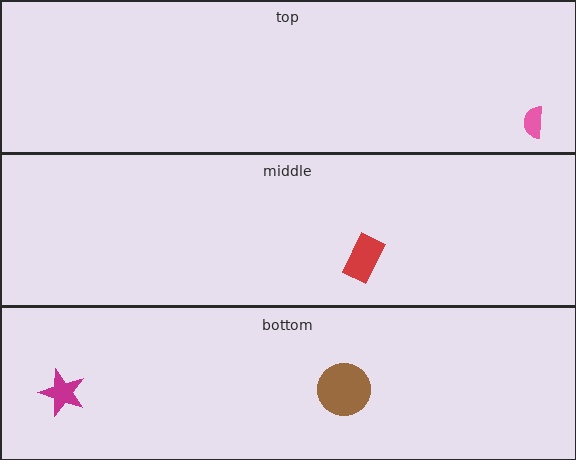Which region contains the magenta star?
The bottom region.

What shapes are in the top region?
The pink semicircle.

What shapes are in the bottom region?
The magenta star, the brown circle.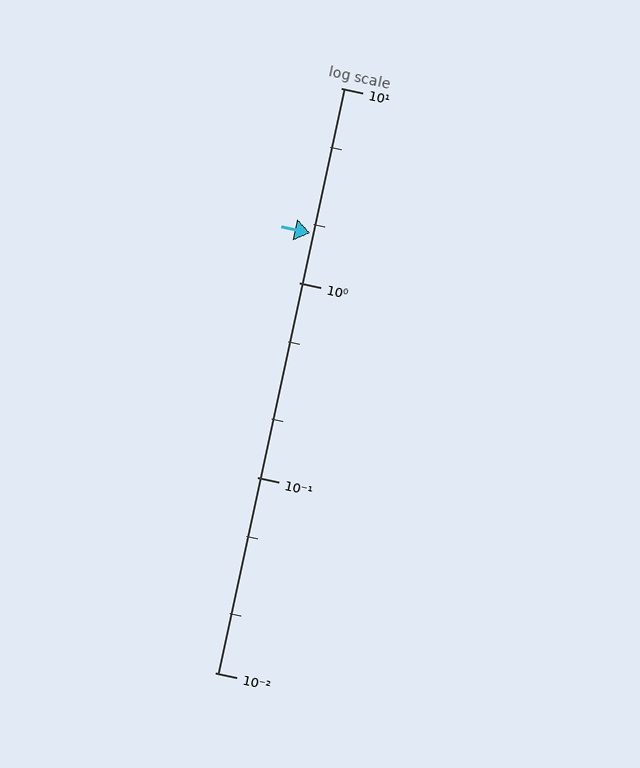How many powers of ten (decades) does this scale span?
The scale spans 3 decades, from 0.01 to 10.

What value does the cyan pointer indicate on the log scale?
The pointer indicates approximately 1.8.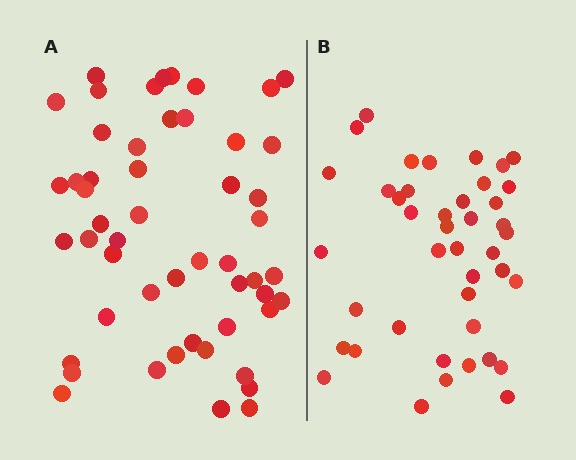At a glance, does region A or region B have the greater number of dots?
Region A (the left region) has more dots.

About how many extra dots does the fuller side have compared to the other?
Region A has roughly 10 or so more dots than region B.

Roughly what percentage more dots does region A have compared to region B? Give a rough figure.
About 25% more.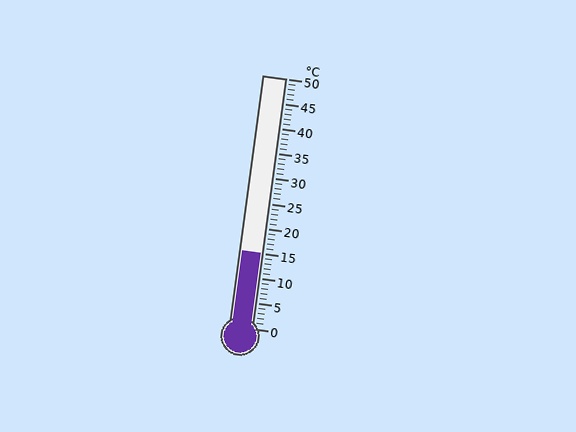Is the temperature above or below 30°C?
The temperature is below 30°C.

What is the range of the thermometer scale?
The thermometer scale ranges from 0°C to 50°C.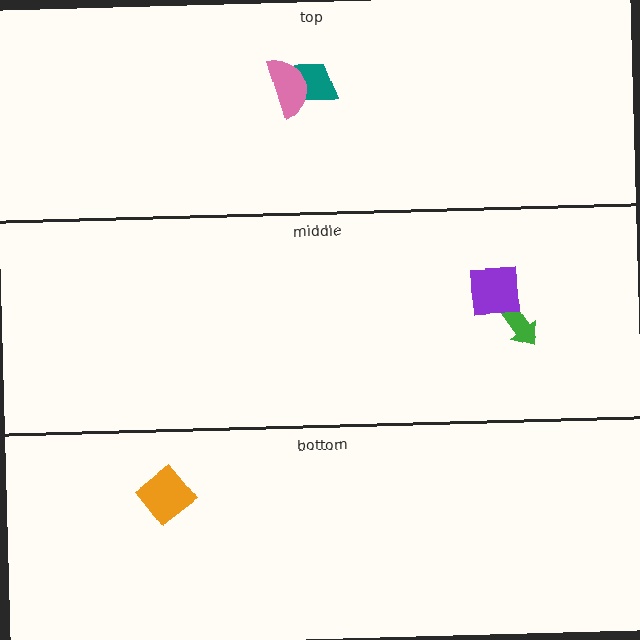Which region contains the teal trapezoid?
The top region.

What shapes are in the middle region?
The green arrow, the purple square.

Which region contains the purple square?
The middle region.